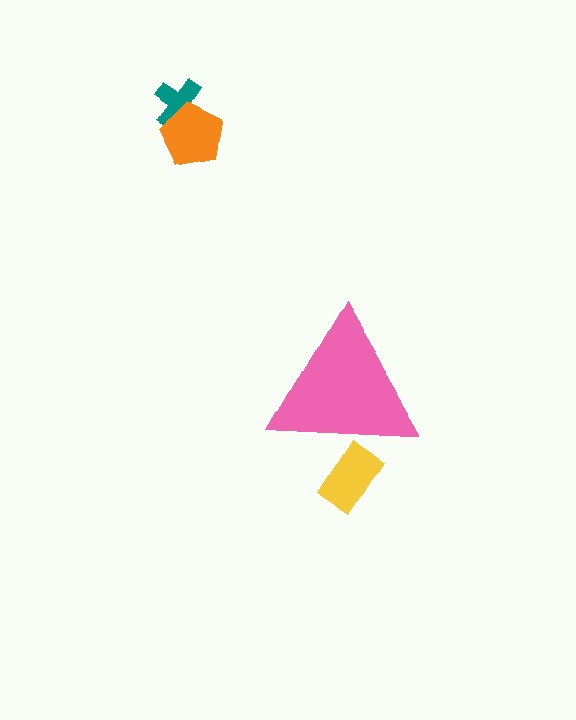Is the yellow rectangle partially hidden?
Yes, the yellow rectangle is partially hidden behind the pink triangle.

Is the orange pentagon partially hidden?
No, the orange pentagon is fully visible.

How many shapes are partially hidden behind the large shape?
1 shape is partially hidden.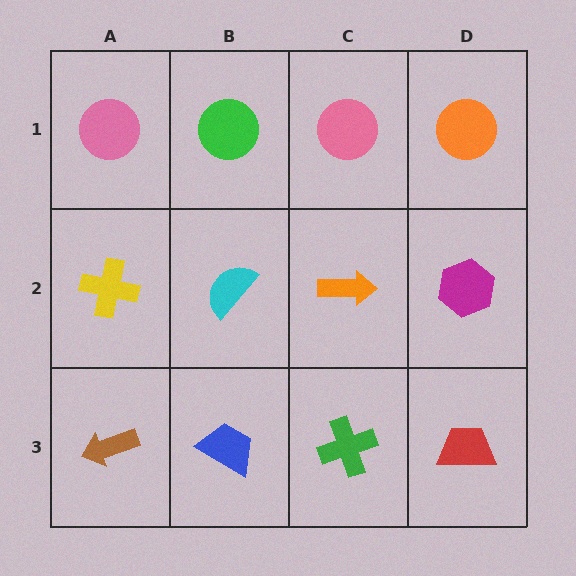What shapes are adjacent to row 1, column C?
An orange arrow (row 2, column C), a green circle (row 1, column B), an orange circle (row 1, column D).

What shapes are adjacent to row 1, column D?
A magenta hexagon (row 2, column D), a pink circle (row 1, column C).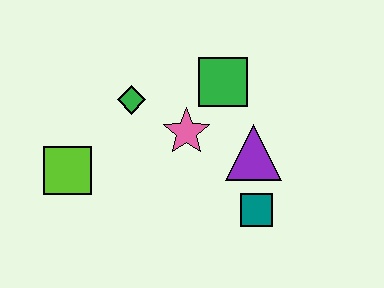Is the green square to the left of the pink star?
No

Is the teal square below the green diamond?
Yes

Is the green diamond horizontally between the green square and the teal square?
No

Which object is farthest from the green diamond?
The teal square is farthest from the green diamond.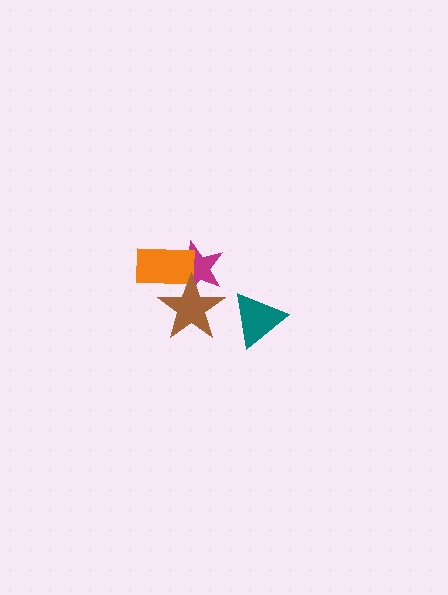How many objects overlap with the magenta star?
2 objects overlap with the magenta star.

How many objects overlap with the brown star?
2 objects overlap with the brown star.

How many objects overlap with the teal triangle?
0 objects overlap with the teal triangle.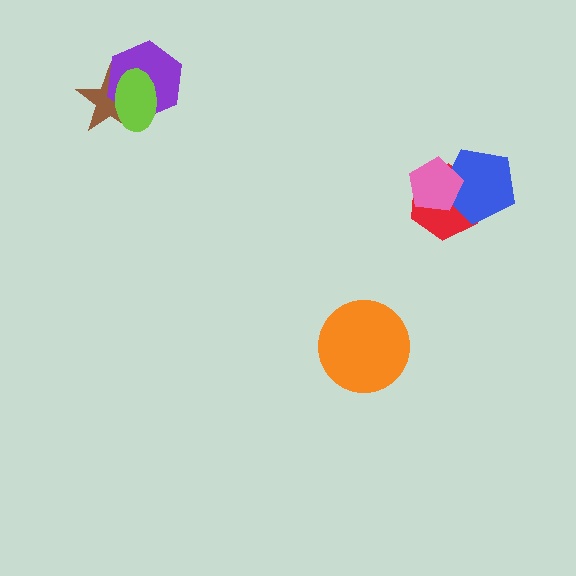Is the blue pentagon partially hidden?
Yes, it is partially covered by another shape.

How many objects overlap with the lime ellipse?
2 objects overlap with the lime ellipse.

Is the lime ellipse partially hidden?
No, no other shape covers it.